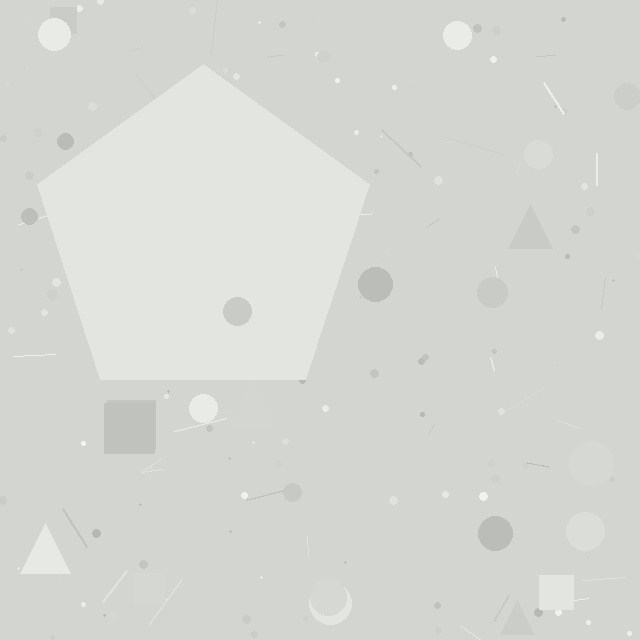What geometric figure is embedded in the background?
A pentagon is embedded in the background.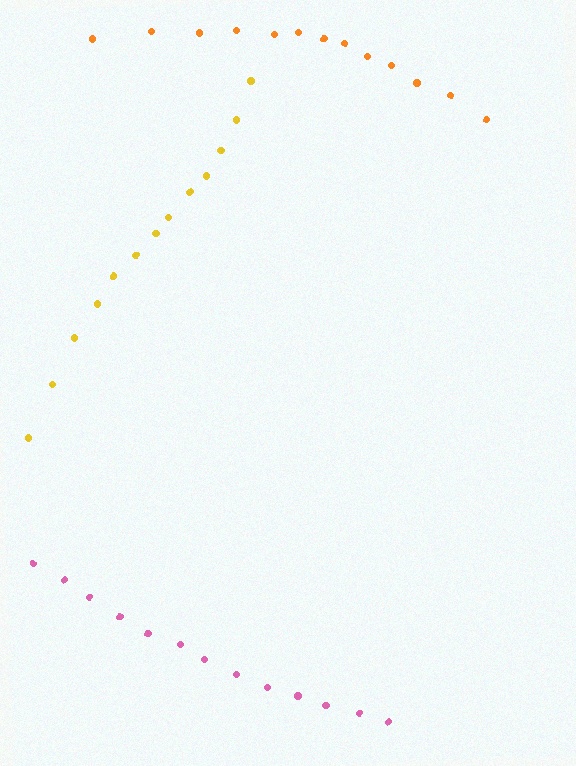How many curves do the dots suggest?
There are 3 distinct paths.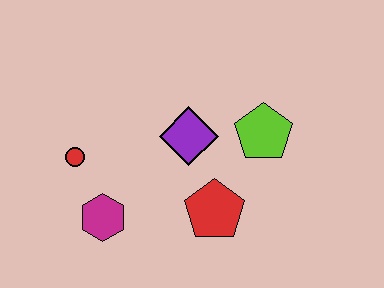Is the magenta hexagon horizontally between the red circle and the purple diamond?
Yes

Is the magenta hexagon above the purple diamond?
No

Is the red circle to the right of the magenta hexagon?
No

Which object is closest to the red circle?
The magenta hexagon is closest to the red circle.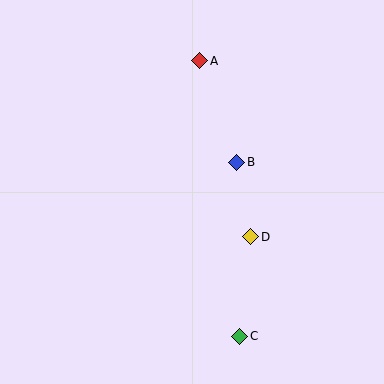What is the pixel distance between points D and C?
The distance between D and C is 100 pixels.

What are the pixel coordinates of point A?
Point A is at (200, 61).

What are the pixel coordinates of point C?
Point C is at (240, 336).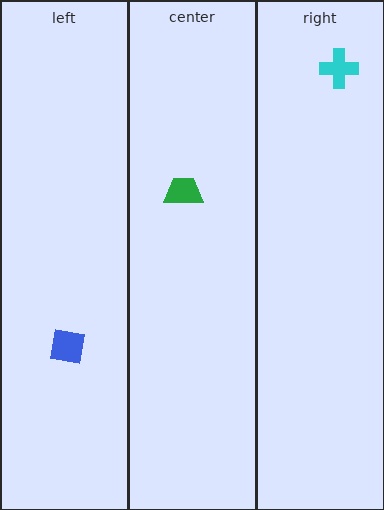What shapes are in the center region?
The green trapezoid.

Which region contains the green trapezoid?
The center region.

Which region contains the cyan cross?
The right region.